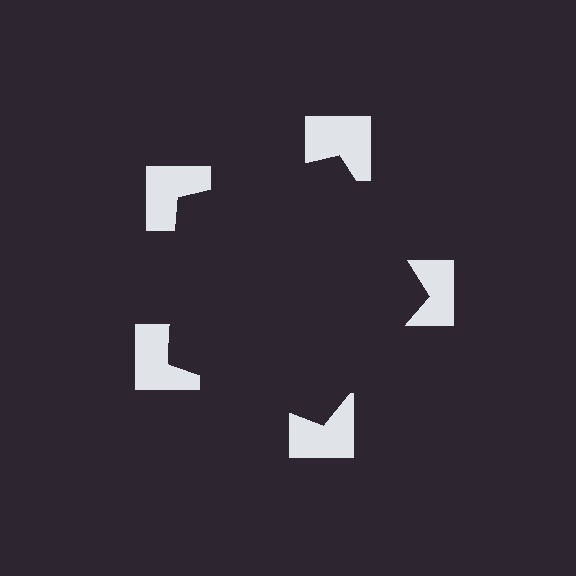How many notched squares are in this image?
There are 5 — one at each vertex of the illusory pentagon.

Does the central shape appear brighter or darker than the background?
It typically appears slightly darker than the background, even though no actual brightness change is drawn.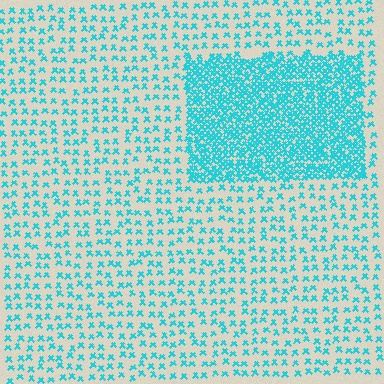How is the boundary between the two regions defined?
The boundary is defined by a change in element density (approximately 3.0x ratio). All elements are the same color, size, and shape.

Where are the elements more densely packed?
The elements are more densely packed inside the rectangle boundary.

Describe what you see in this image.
The image contains small cyan elements arranged at two different densities. A rectangle-shaped region is visible where the elements are more densely packed than the surrounding area.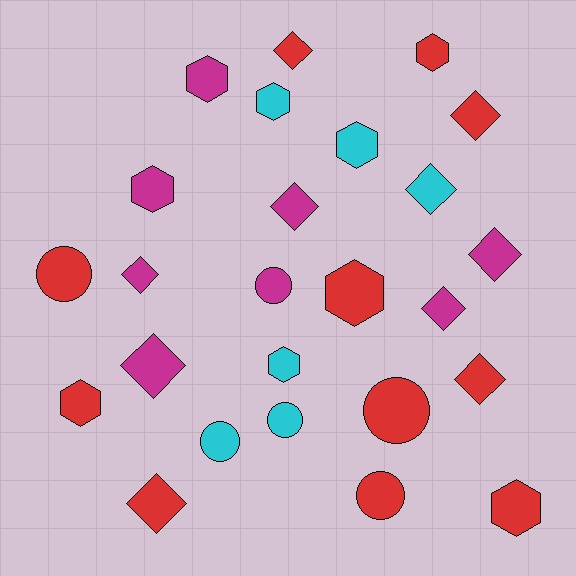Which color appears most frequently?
Red, with 11 objects.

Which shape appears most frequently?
Diamond, with 10 objects.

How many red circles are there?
There are 3 red circles.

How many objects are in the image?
There are 25 objects.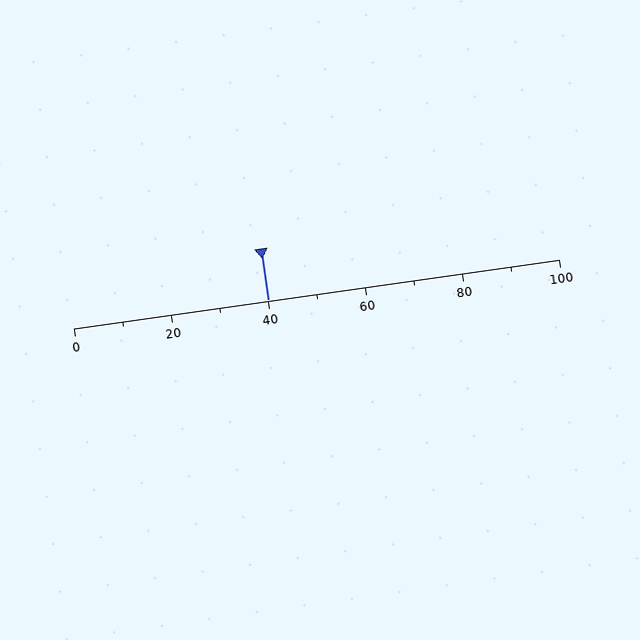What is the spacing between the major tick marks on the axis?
The major ticks are spaced 20 apart.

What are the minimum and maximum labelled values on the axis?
The axis runs from 0 to 100.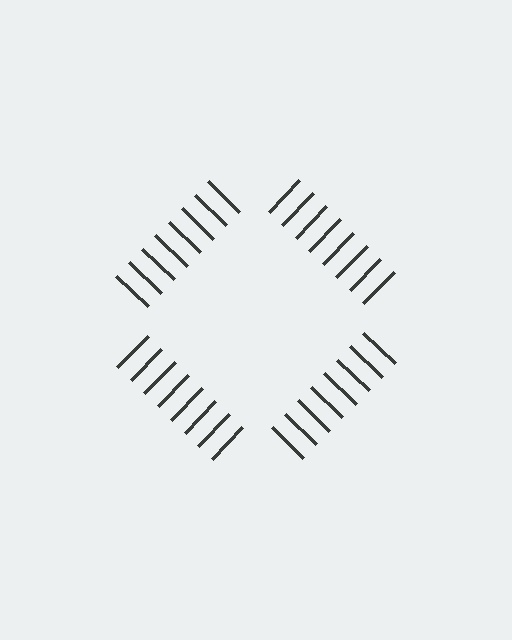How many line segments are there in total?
32 — 8 along each of the 4 edges.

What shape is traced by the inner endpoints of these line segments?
An illusory square — the line segments terminate on its edges but no continuous stroke is drawn.